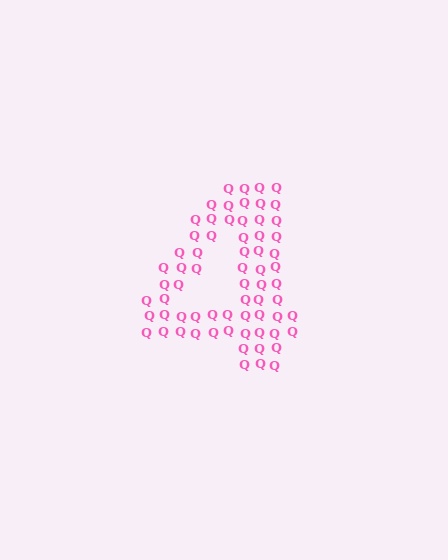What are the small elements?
The small elements are letter Q's.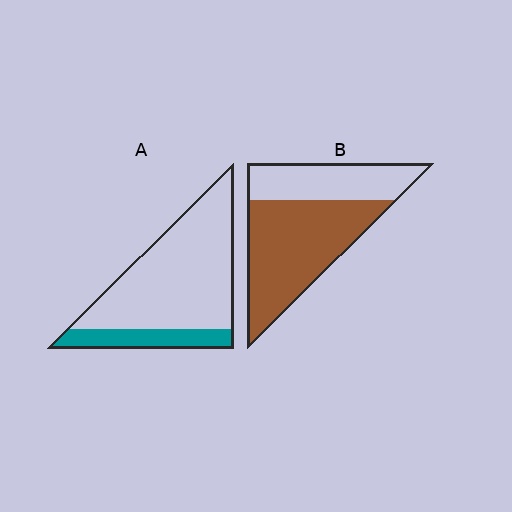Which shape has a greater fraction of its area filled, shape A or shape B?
Shape B.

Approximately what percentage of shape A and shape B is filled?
A is approximately 20% and B is approximately 65%.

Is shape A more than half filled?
No.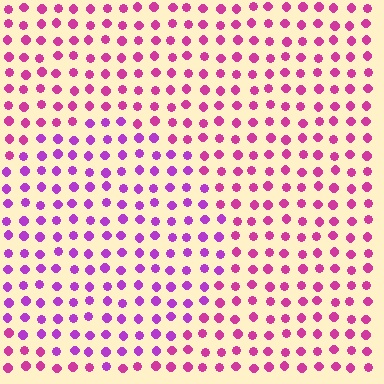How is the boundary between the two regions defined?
The boundary is defined purely by a slight shift in hue (about 30 degrees). Spacing, size, and orientation are identical on both sides.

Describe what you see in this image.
The image is filled with small magenta elements in a uniform arrangement. A circle-shaped region is visible where the elements are tinted to a slightly different hue, forming a subtle color boundary.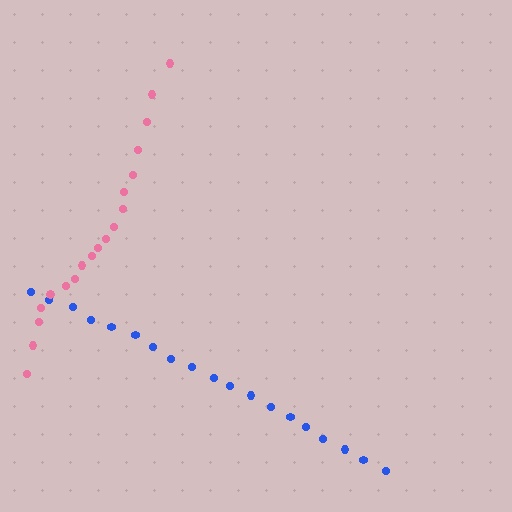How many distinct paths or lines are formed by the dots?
There are 2 distinct paths.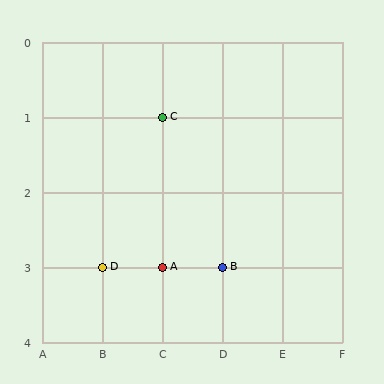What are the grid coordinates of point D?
Point D is at grid coordinates (B, 3).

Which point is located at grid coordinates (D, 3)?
Point B is at (D, 3).